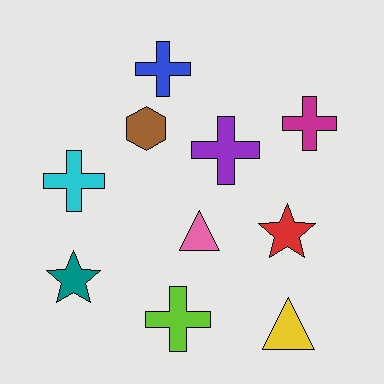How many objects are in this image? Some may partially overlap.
There are 10 objects.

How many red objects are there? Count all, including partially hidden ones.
There is 1 red object.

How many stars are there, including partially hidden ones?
There are 2 stars.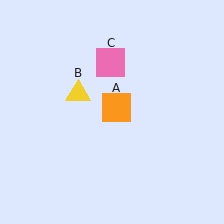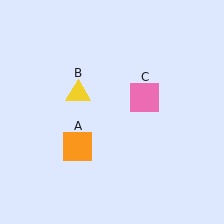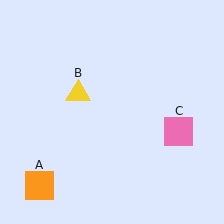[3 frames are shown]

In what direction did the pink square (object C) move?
The pink square (object C) moved down and to the right.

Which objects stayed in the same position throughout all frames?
Yellow triangle (object B) remained stationary.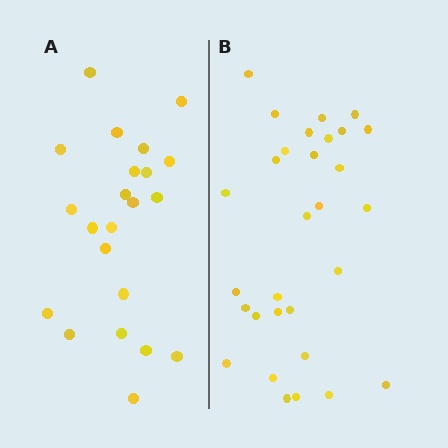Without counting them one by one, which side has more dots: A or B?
Region B (the right region) has more dots.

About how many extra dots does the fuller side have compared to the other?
Region B has roughly 8 or so more dots than region A.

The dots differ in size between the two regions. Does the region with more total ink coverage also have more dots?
No. Region A has more total ink coverage because its dots are larger, but region B actually contains more individual dots. Total area can be misleading — the number of items is what matters here.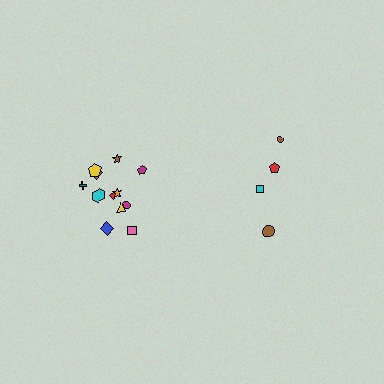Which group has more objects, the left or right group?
The left group.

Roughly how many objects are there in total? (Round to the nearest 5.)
Roughly 15 objects in total.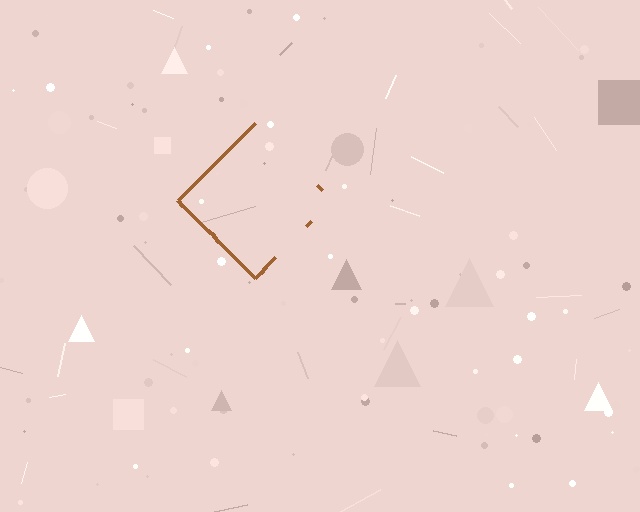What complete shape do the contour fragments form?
The contour fragments form a diamond.